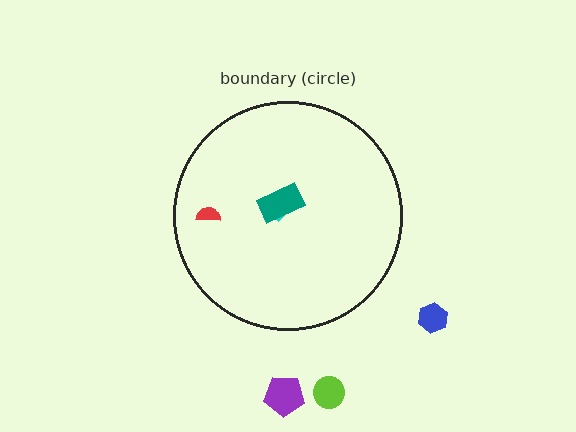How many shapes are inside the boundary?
3 inside, 3 outside.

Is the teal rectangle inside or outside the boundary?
Inside.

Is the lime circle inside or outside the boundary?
Outside.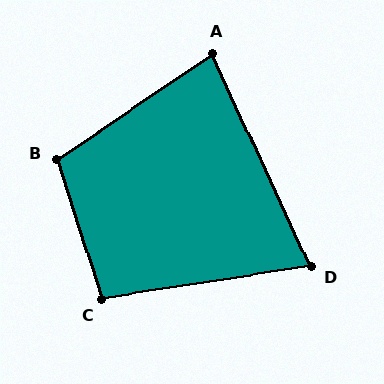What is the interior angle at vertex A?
Approximately 81 degrees (acute).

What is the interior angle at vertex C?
Approximately 99 degrees (obtuse).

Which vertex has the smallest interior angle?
D, at approximately 74 degrees.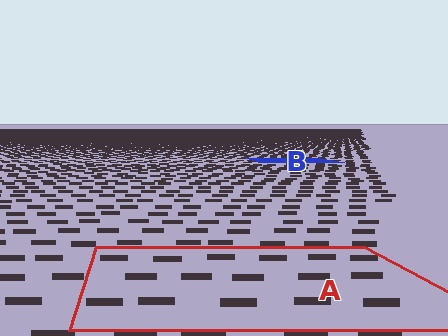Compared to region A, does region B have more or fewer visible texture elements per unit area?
Region B has more texture elements per unit area — they are packed more densely because it is farther away.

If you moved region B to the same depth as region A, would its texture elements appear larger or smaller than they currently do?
They would appear larger. At a closer depth, the same texture elements are projected at a bigger on-screen size.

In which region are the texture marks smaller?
The texture marks are smaller in region B, because it is farther away.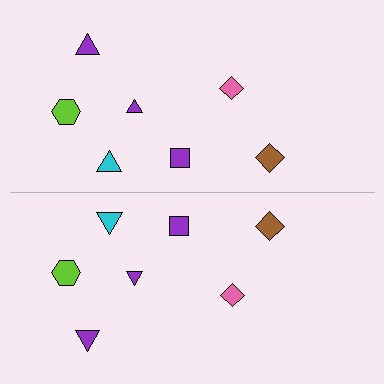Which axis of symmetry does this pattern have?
The pattern has a horizontal axis of symmetry running through the center of the image.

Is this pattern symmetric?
Yes, this pattern has bilateral (reflection) symmetry.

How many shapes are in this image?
There are 14 shapes in this image.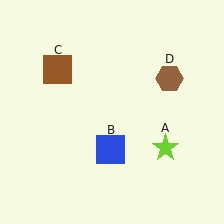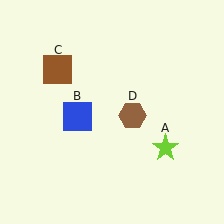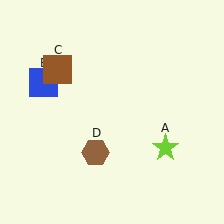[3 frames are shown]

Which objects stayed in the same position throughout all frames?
Lime star (object A) and brown square (object C) remained stationary.